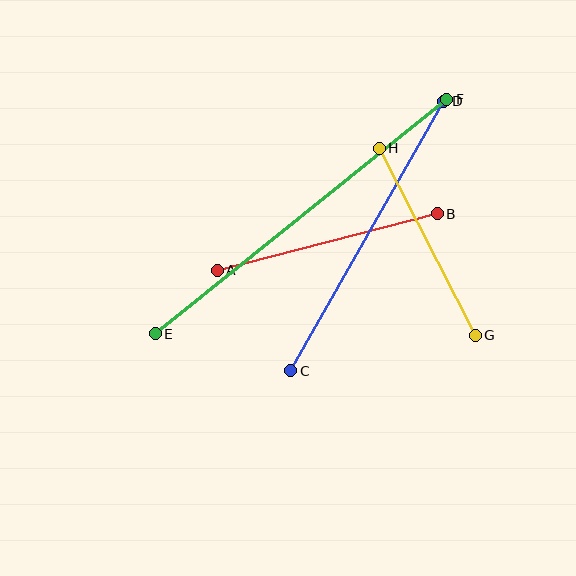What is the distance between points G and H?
The distance is approximately 210 pixels.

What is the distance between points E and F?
The distance is approximately 374 pixels.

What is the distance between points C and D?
The distance is approximately 309 pixels.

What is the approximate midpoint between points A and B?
The midpoint is at approximately (327, 242) pixels.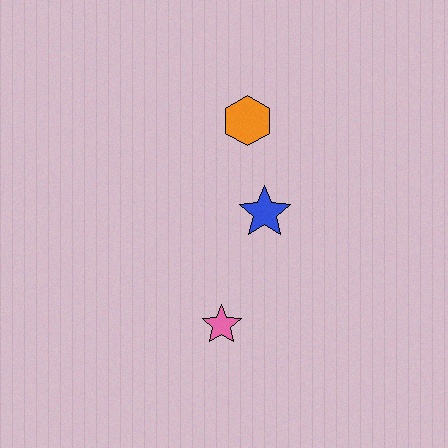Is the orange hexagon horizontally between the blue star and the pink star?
Yes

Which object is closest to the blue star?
The orange hexagon is closest to the blue star.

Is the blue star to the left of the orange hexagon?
No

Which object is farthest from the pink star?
The orange hexagon is farthest from the pink star.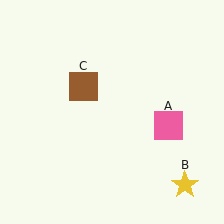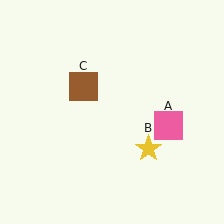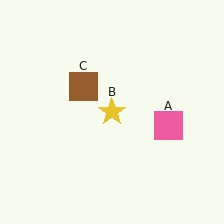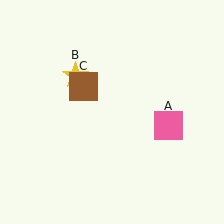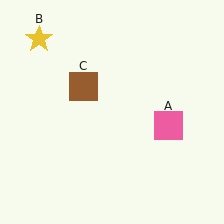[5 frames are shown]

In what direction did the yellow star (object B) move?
The yellow star (object B) moved up and to the left.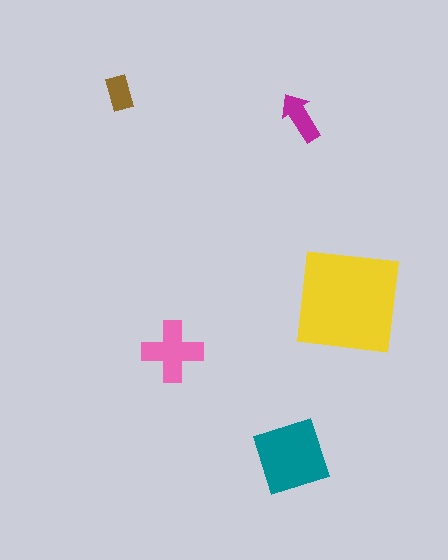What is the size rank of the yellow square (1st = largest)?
1st.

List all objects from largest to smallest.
The yellow square, the teal diamond, the pink cross, the magenta arrow, the brown rectangle.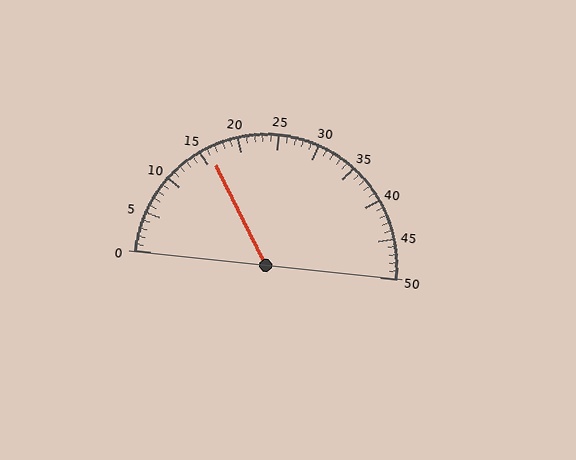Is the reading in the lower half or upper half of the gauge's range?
The reading is in the lower half of the range (0 to 50).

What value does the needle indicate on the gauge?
The needle indicates approximately 16.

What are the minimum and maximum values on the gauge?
The gauge ranges from 0 to 50.